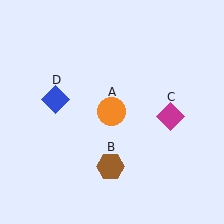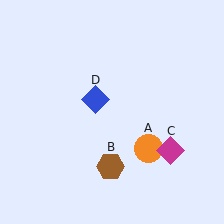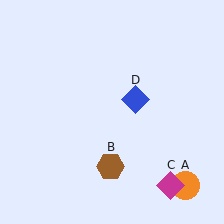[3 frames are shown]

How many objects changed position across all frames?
3 objects changed position: orange circle (object A), magenta diamond (object C), blue diamond (object D).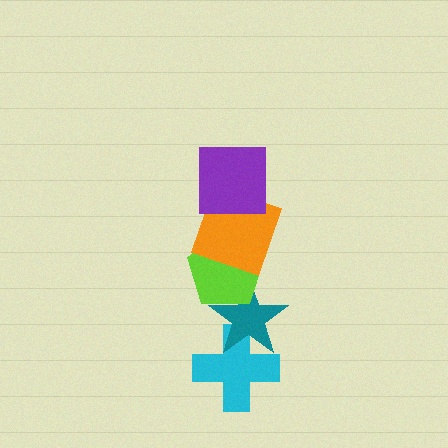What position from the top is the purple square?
The purple square is 1st from the top.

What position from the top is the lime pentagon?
The lime pentagon is 3rd from the top.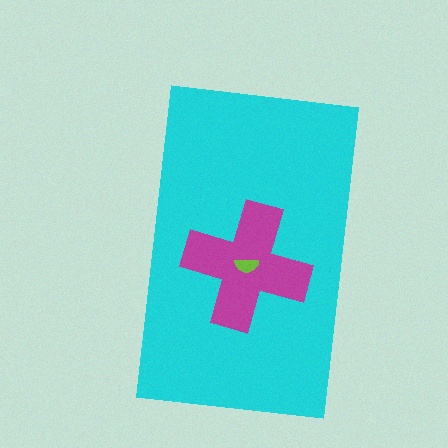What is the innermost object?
The lime semicircle.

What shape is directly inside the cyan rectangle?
The magenta cross.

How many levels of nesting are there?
3.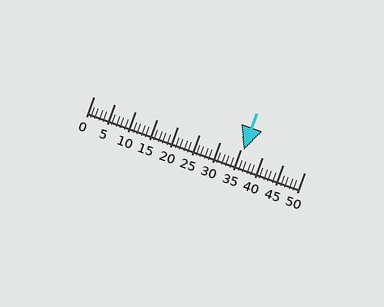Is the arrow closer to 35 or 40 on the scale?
The arrow is closer to 35.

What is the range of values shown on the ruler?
The ruler shows values from 0 to 50.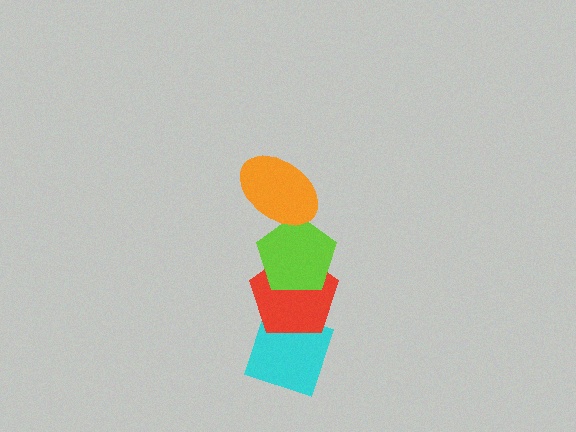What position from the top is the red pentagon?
The red pentagon is 3rd from the top.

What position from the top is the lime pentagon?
The lime pentagon is 2nd from the top.